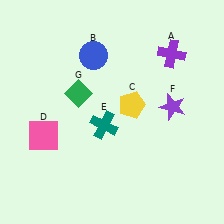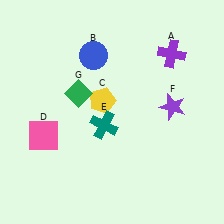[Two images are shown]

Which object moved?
The yellow pentagon (C) moved left.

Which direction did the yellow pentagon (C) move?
The yellow pentagon (C) moved left.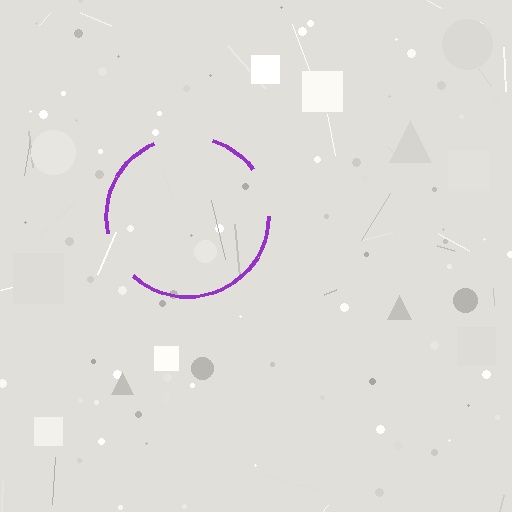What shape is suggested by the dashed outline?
The dashed outline suggests a circle.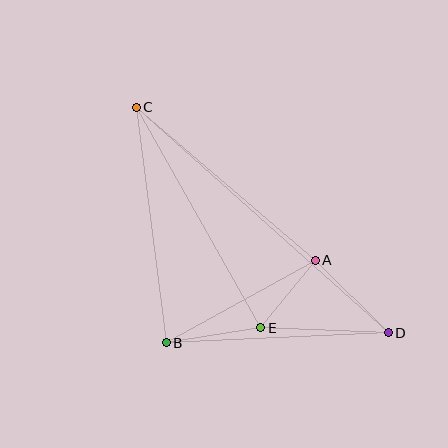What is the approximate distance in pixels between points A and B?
The distance between A and B is approximately 170 pixels.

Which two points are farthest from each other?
Points C and D are farthest from each other.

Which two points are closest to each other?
Points A and E are closest to each other.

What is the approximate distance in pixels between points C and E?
The distance between C and E is approximately 254 pixels.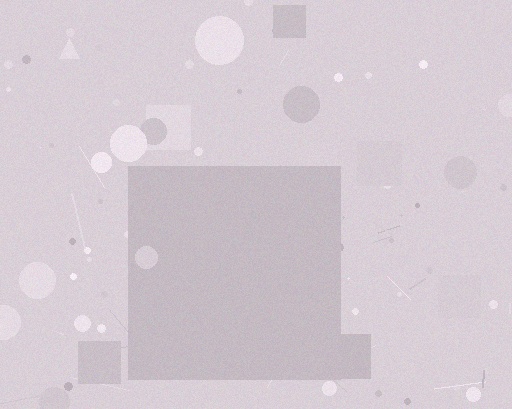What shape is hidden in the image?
A square is hidden in the image.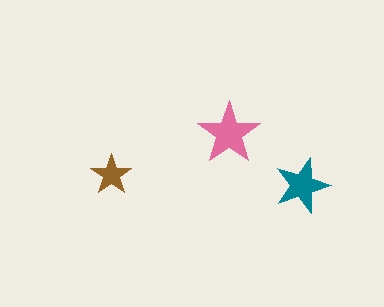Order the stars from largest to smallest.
the pink one, the teal one, the brown one.